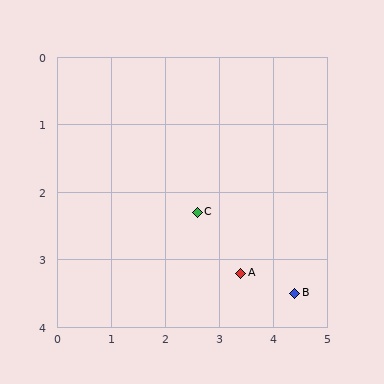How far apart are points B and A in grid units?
Points B and A are about 1.0 grid units apart.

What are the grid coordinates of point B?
Point B is at approximately (4.4, 3.5).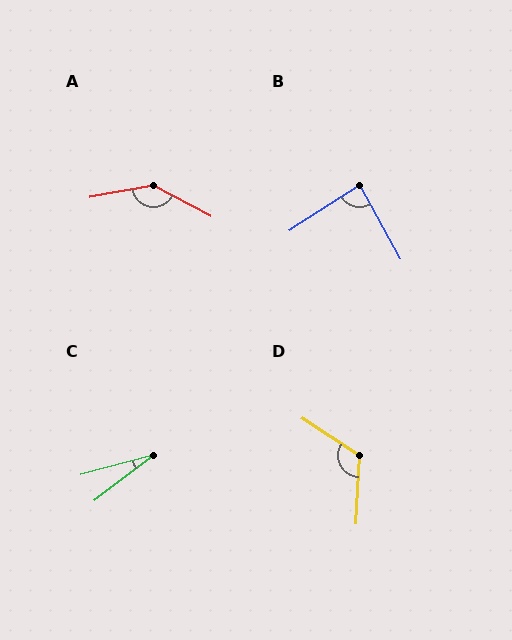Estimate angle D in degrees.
Approximately 120 degrees.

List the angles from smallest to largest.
C (22°), B (86°), D (120°), A (142°).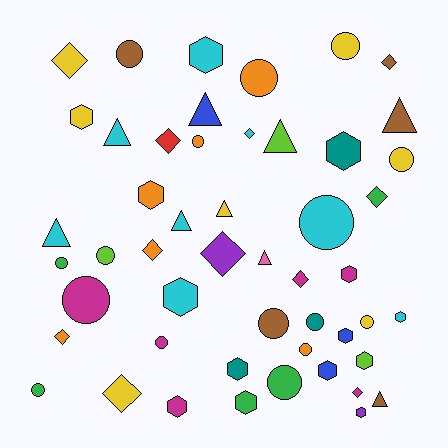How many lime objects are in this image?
There are 3 lime objects.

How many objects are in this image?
There are 50 objects.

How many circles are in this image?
There are 16 circles.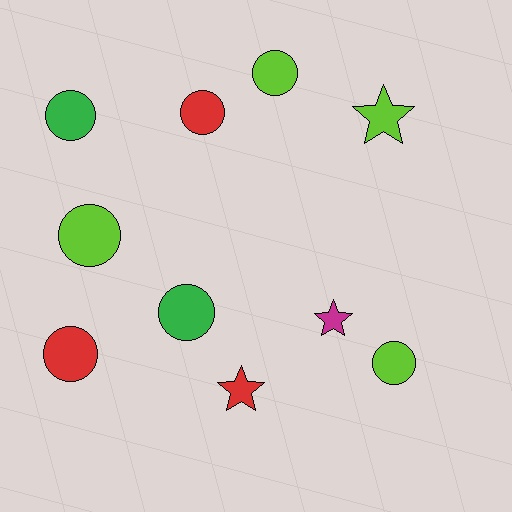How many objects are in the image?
There are 10 objects.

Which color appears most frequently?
Lime, with 4 objects.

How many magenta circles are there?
There are no magenta circles.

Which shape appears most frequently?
Circle, with 7 objects.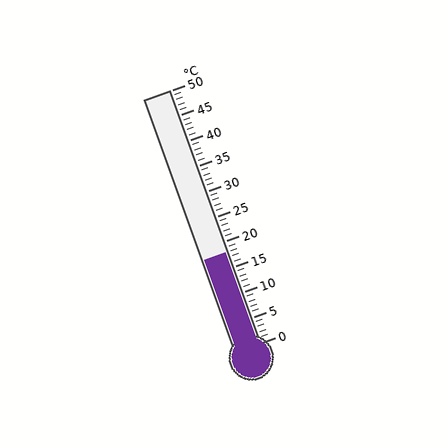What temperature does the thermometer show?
The thermometer shows approximately 18°C.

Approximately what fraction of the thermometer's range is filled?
The thermometer is filled to approximately 35% of its range.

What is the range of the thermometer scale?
The thermometer scale ranges from 0°C to 50°C.